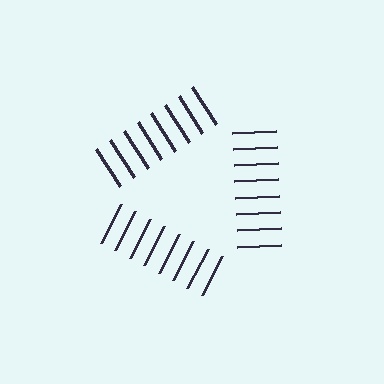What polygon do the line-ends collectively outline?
An illusory triangle — the line segments terminate on its edges but no continuous stroke is drawn.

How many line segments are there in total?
24 — 8 along each of the 3 edges.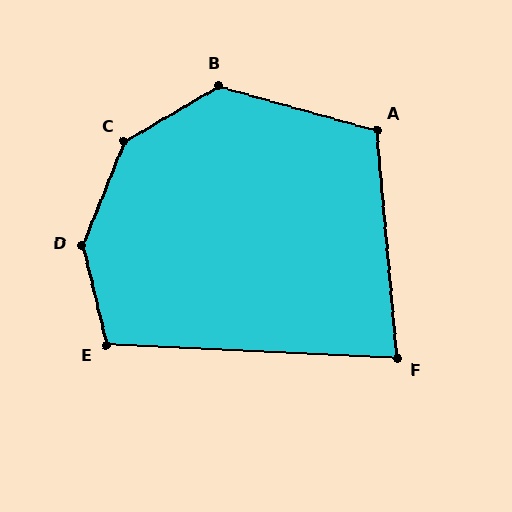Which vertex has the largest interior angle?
D, at approximately 144 degrees.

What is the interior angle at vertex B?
Approximately 134 degrees (obtuse).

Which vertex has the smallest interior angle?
F, at approximately 82 degrees.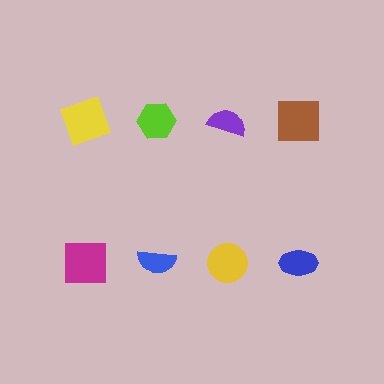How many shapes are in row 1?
4 shapes.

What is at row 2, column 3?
A yellow circle.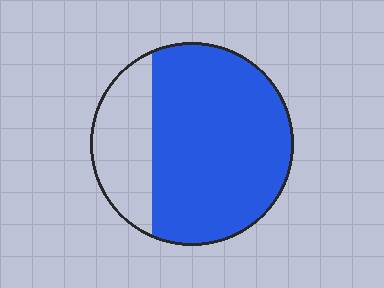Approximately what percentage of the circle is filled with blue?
Approximately 75%.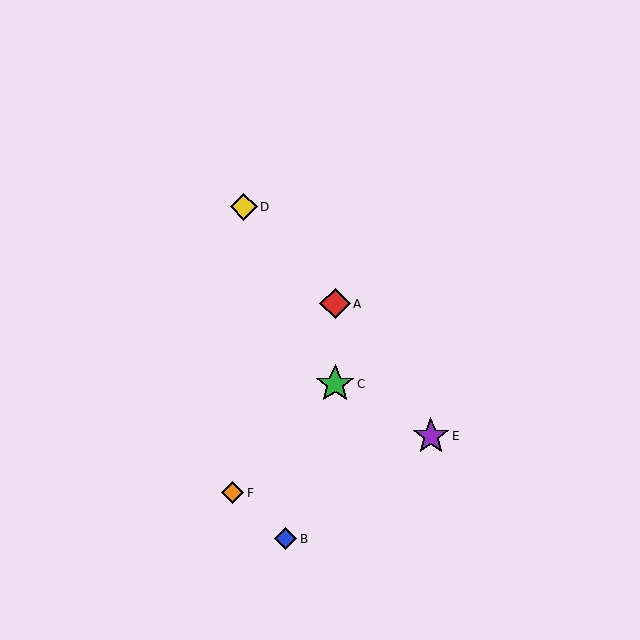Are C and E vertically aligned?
No, C is at x≈335 and E is at x≈431.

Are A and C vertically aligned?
Yes, both are at x≈335.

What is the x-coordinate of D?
Object D is at x≈244.